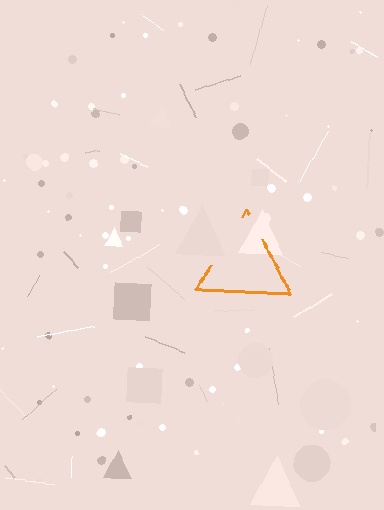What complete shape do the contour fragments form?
The contour fragments form a triangle.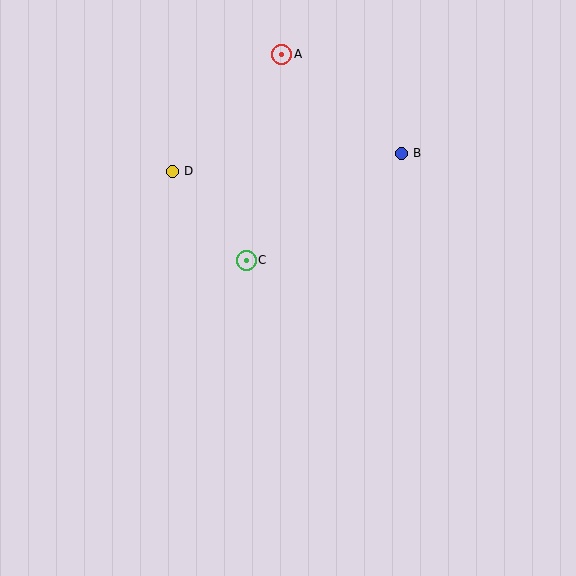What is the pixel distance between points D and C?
The distance between D and C is 116 pixels.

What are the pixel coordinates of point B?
Point B is at (401, 154).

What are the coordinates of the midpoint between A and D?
The midpoint between A and D is at (227, 113).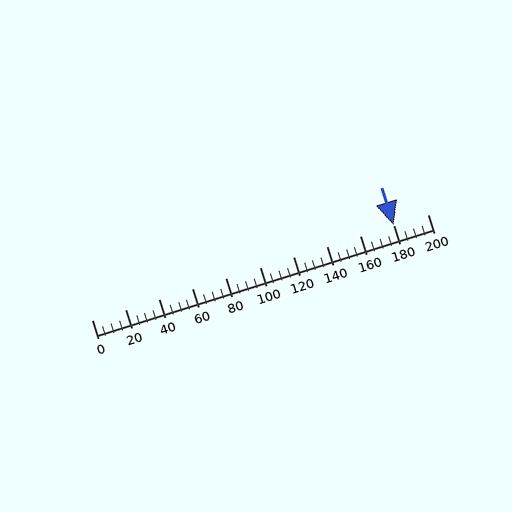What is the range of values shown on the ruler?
The ruler shows values from 0 to 200.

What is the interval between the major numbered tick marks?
The major tick marks are spaced 20 units apart.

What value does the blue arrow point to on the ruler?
The blue arrow points to approximately 180.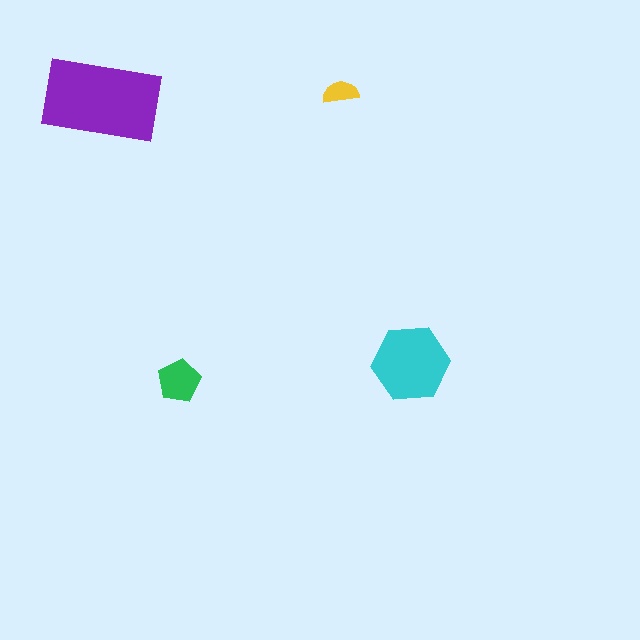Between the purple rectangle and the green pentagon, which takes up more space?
The purple rectangle.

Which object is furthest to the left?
The purple rectangle is leftmost.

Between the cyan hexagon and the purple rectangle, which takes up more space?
The purple rectangle.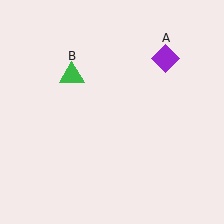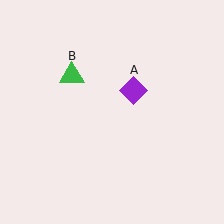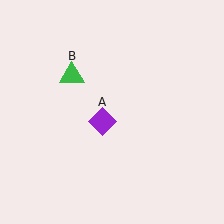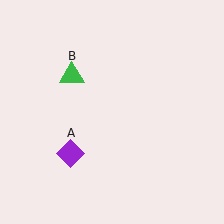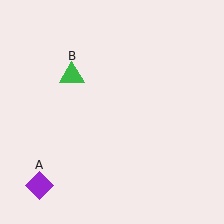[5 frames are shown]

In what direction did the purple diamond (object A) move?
The purple diamond (object A) moved down and to the left.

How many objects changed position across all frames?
1 object changed position: purple diamond (object A).